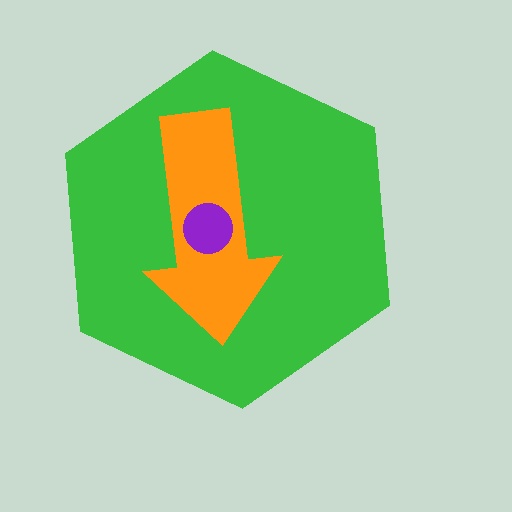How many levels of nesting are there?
3.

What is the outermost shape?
The green hexagon.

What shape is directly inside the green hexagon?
The orange arrow.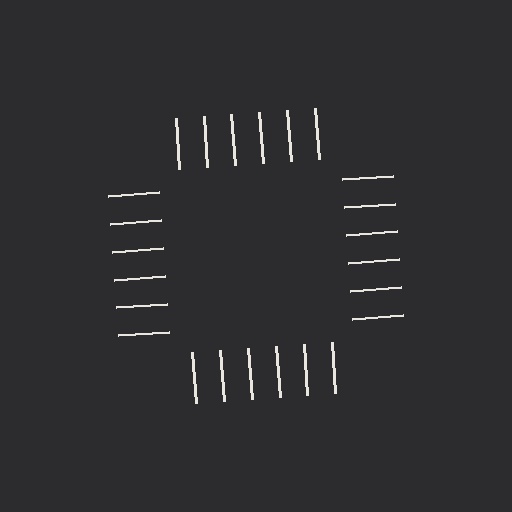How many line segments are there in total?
24 — 6 along each of the 4 edges.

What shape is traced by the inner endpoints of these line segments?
An illusory square — the line segments terminate on its edges but no continuous stroke is drawn.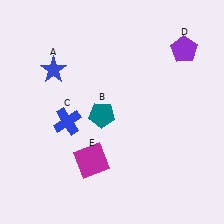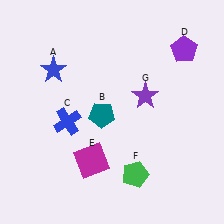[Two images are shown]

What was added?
A green pentagon (F), a purple star (G) were added in Image 2.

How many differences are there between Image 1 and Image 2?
There are 2 differences between the two images.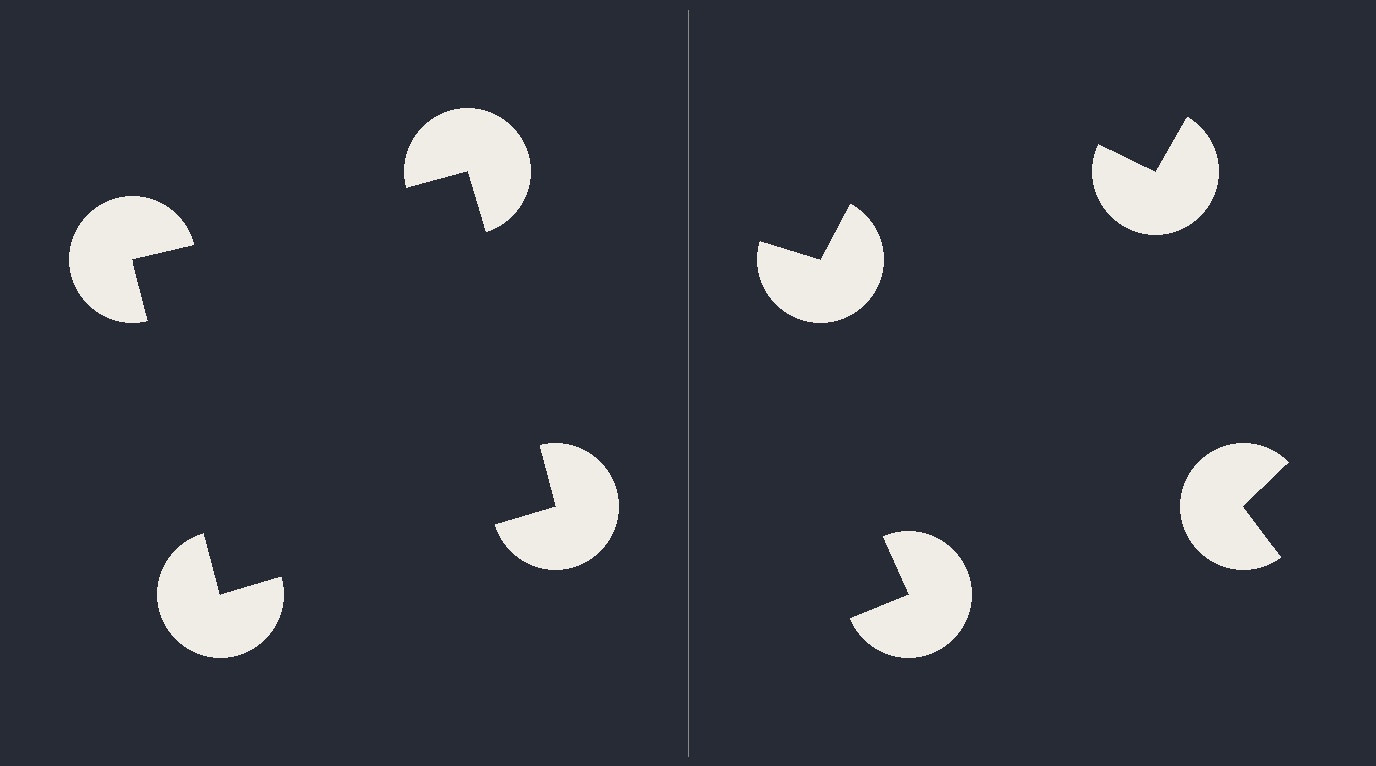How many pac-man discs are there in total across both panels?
8 — 4 on each side.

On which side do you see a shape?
An illusory square appears on the left side. On the right side the wedge cuts are rotated, so no coherent shape forms.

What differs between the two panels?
The pac-man discs are positioned identically on both sides; only the wedge orientations differ. On the left they align to a square; on the right they are misaligned.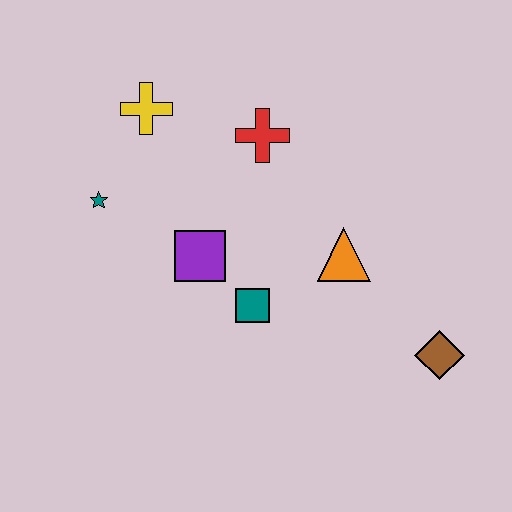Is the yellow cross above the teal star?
Yes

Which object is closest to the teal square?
The purple square is closest to the teal square.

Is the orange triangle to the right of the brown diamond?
No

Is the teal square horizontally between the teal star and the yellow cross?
No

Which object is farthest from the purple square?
The brown diamond is farthest from the purple square.